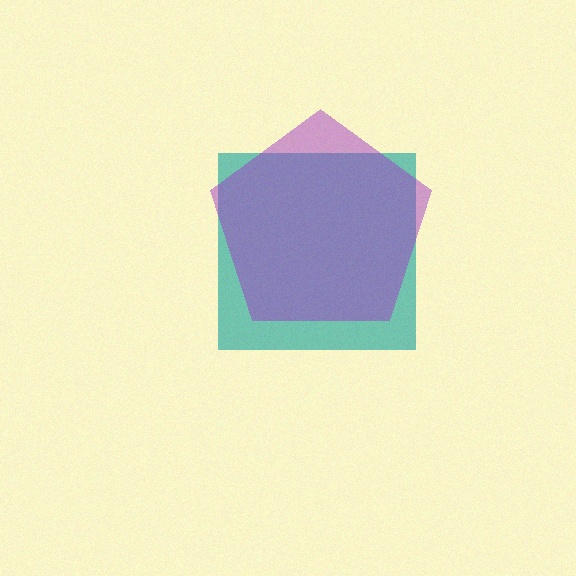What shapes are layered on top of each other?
The layered shapes are: a teal square, a purple pentagon.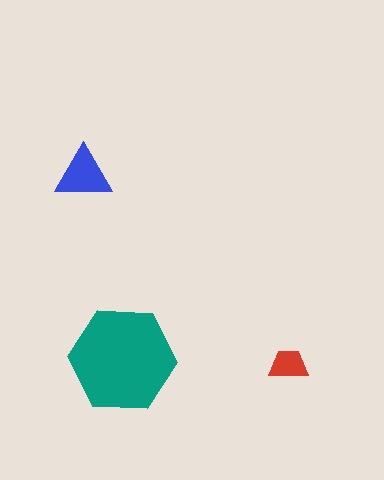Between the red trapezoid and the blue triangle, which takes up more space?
The blue triangle.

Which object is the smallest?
The red trapezoid.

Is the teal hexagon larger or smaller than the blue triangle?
Larger.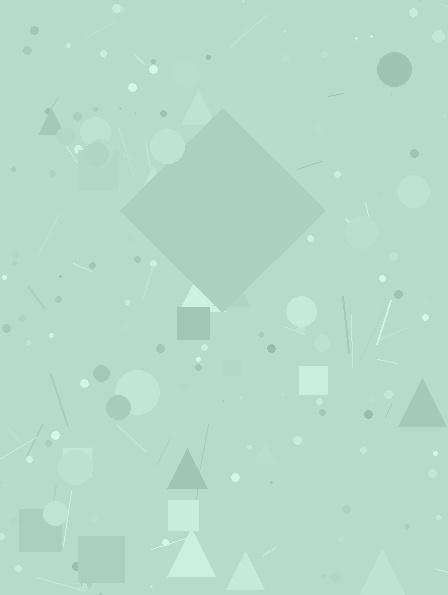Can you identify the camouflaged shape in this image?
The camouflaged shape is a diamond.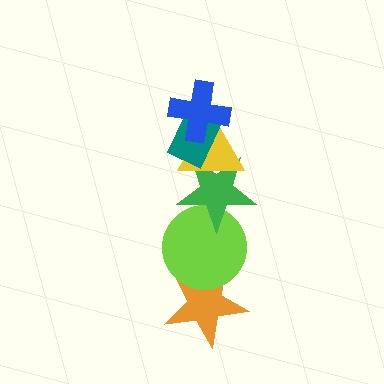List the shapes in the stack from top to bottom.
From top to bottom: the blue cross, the teal rectangle, the yellow triangle, the green star, the lime circle, the orange star.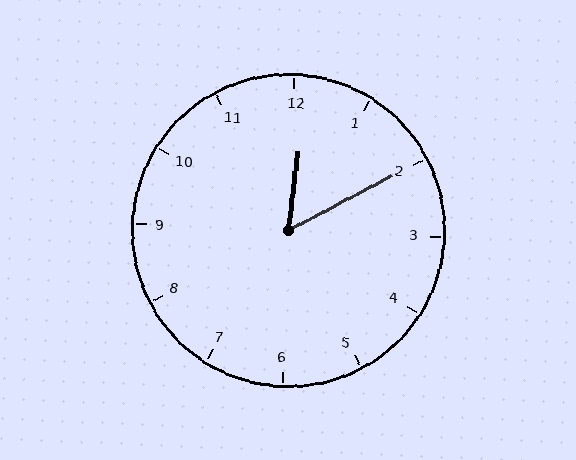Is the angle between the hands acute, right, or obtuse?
It is acute.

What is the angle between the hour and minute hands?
Approximately 55 degrees.